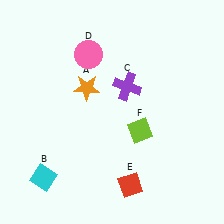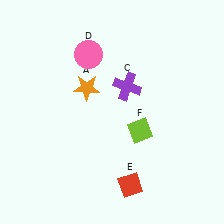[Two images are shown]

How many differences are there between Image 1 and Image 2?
There is 1 difference between the two images.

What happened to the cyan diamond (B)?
The cyan diamond (B) was removed in Image 2. It was in the bottom-left area of Image 1.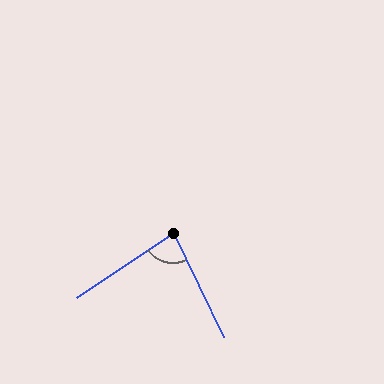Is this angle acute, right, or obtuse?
It is acute.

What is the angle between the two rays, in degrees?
Approximately 82 degrees.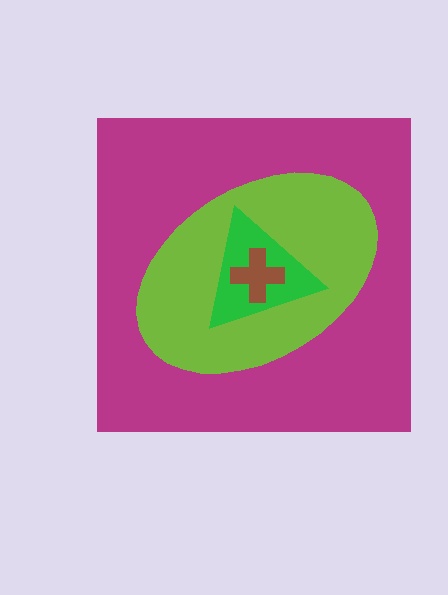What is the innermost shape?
The brown cross.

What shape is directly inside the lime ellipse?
The green triangle.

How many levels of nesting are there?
4.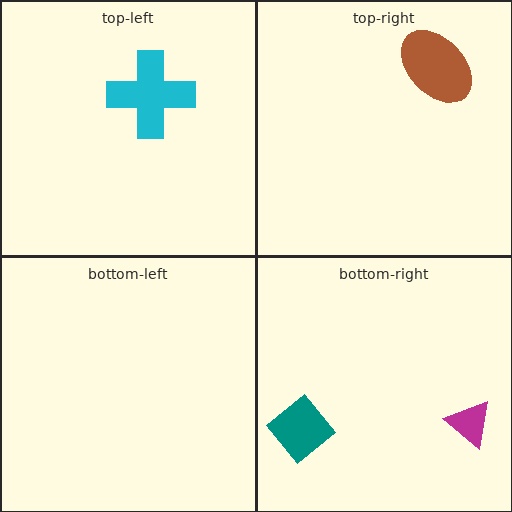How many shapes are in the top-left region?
1.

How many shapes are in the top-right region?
1.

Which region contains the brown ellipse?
The top-right region.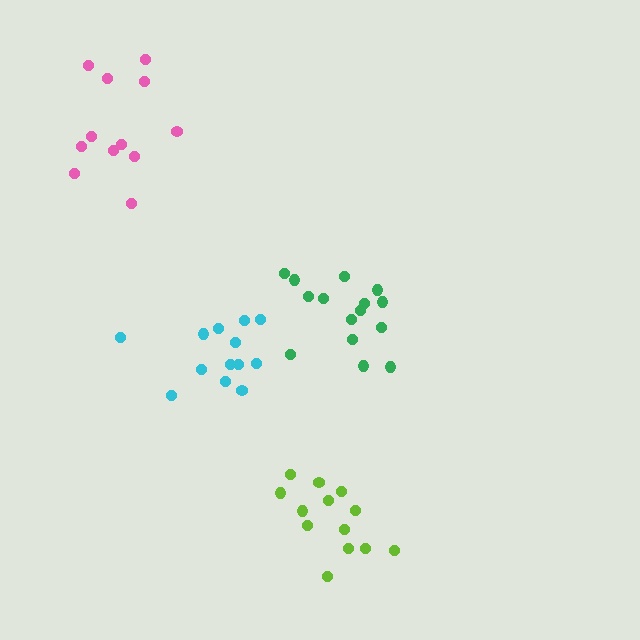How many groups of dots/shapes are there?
There are 4 groups.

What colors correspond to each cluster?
The clusters are colored: lime, cyan, green, pink.